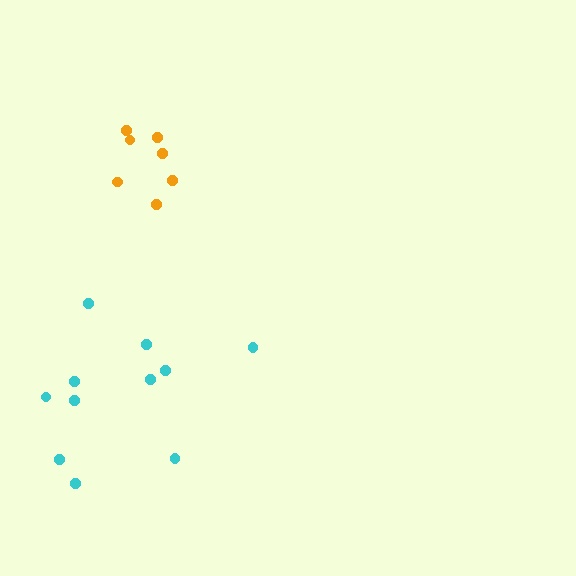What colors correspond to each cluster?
The clusters are colored: cyan, orange.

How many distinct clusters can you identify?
There are 2 distinct clusters.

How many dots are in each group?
Group 1: 11 dots, Group 2: 7 dots (18 total).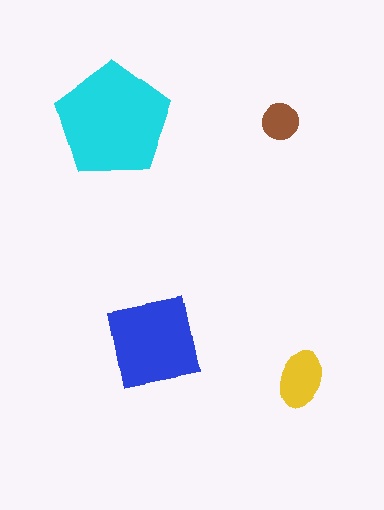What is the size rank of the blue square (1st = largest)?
2nd.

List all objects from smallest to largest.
The brown circle, the yellow ellipse, the blue square, the cyan pentagon.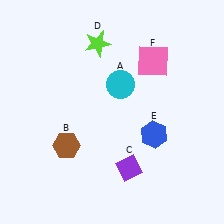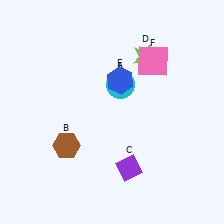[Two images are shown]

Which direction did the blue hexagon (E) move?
The blue hexagon (E) moved up.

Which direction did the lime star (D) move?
The lime star (D) moved right.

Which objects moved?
The objects that moved are: the lime star (D), the blue hexagon (E).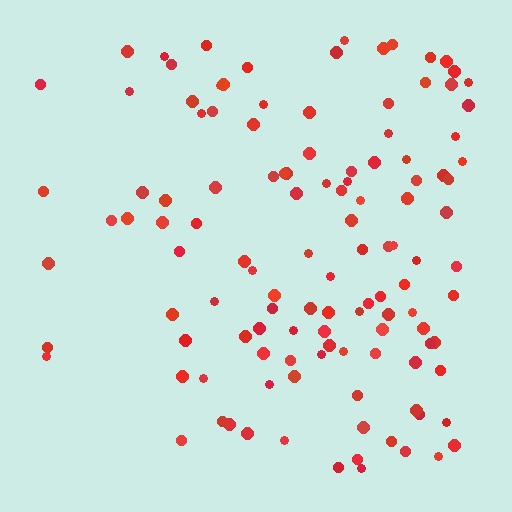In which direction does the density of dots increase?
From left to right, with the right side densest.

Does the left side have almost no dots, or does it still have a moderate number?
Still a moderate number, just noticeably fewer than the right.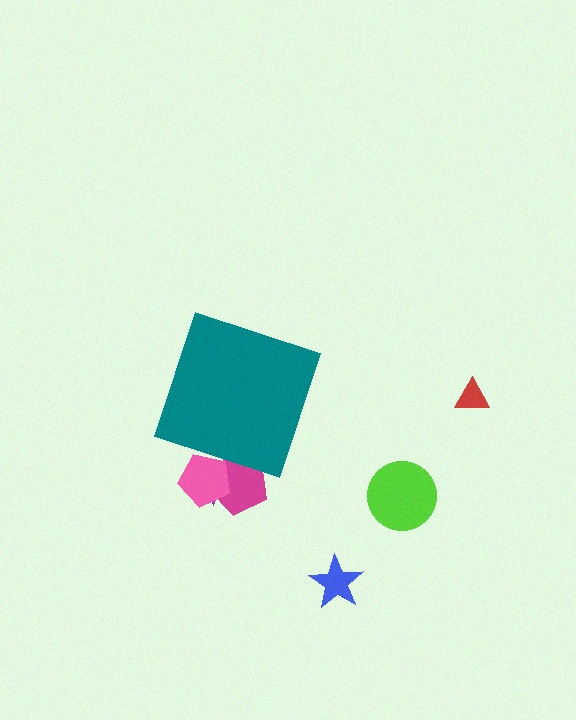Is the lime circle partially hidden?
No, the lime circle is fully visible.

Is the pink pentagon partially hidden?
Yes, the pink pentagon is partially hidden behind the teal diamond.